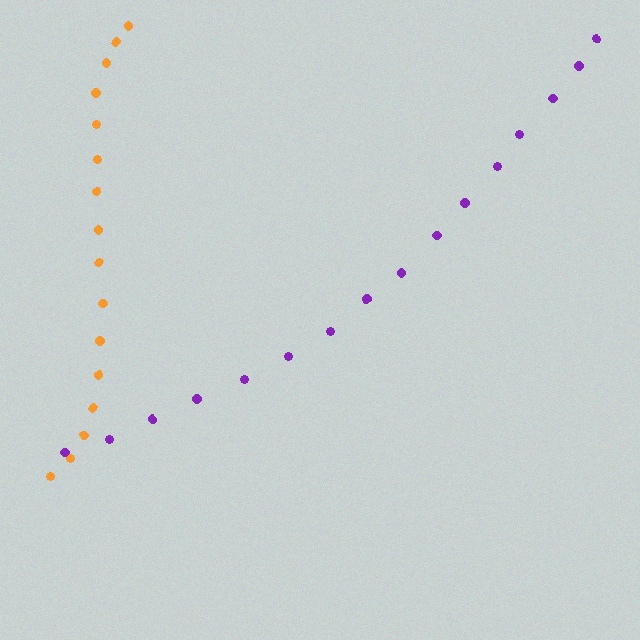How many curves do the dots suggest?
There are 2 distinct paths.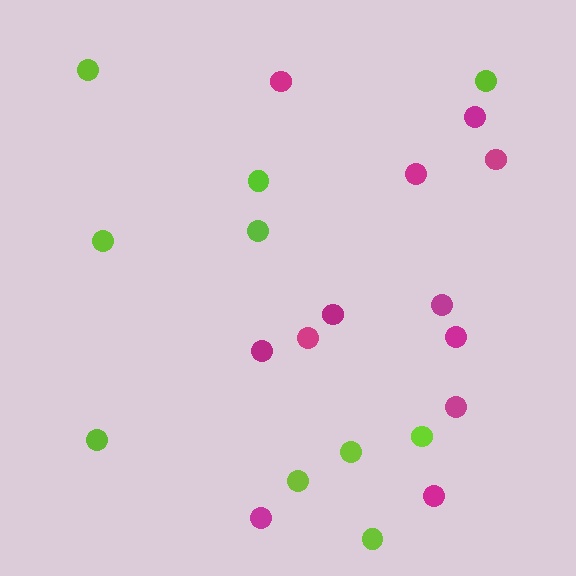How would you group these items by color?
There are 2 groups: one group of magenta circles (12) and one group of lime circles (10).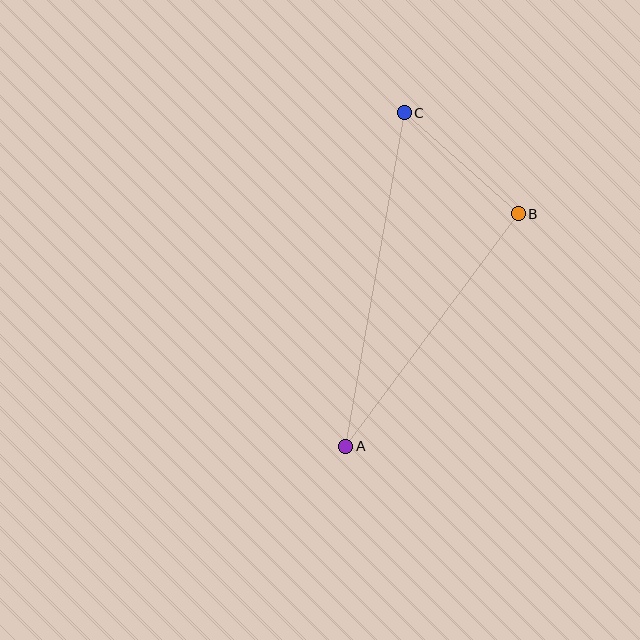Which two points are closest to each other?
Points B and C are closest to each other.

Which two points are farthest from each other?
Points A and C are farthest from each other.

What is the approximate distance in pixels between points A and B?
The distance between A and B is approximately 289 pixels.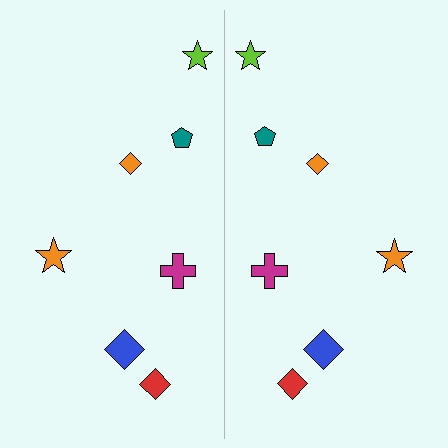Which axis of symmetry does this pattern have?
The pattern has a vertical axis of symmetry running through the center of the image.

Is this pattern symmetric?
Yes, this pattern has bilateral (reflection) symmetry.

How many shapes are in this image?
There are 14 shapes in this image.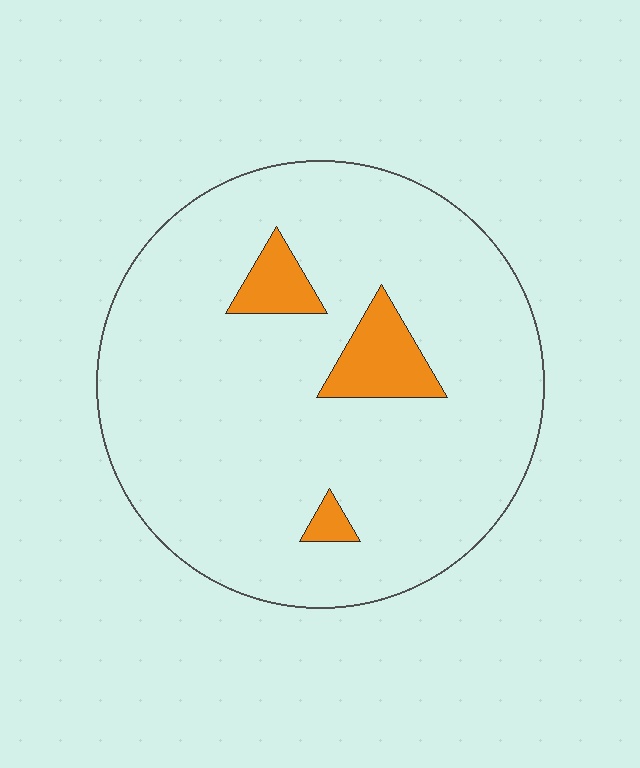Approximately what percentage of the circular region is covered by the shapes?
Approximately 10%.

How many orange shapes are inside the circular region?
3.